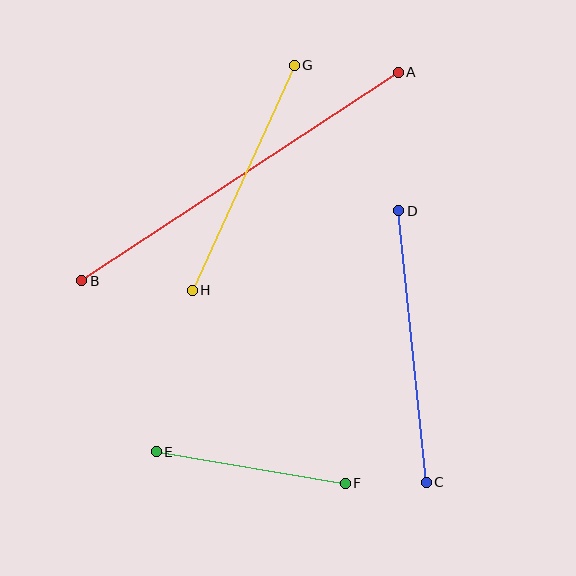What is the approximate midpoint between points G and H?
The midpoint is at approximately (243, 178) pixels.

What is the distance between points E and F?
The distance is approximately 192 pixels.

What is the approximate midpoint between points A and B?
The midpoint is at approximately (240, 176) pixels.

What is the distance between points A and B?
The distance is approximately 379 pixels.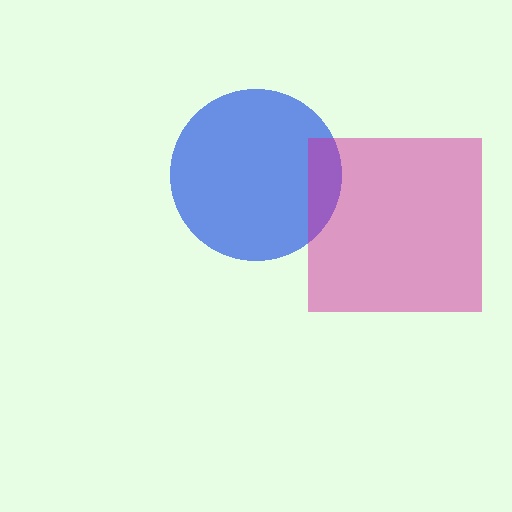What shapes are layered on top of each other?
The layered shapes are: a blue circle, a magenta square.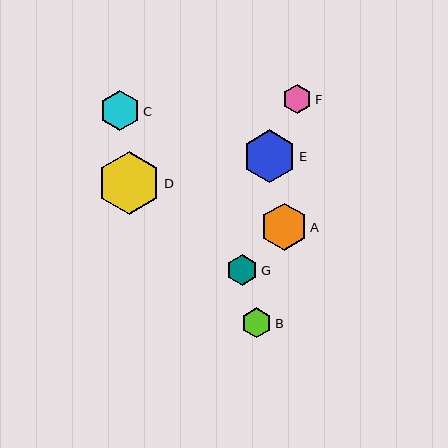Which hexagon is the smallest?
Hexagon F is the smallest with a size of approximately 29 pixels.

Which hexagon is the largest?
Hexagon D is the largest with a size of approximately 63 pixels.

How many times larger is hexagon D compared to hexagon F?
Hexagon D is approximately 2.2 times the size of hexagon F.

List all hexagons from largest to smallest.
From largest to smallest: D, E, A, C, G, B, F.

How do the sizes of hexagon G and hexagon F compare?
Hexagon G and hexagon F are approximately the same size.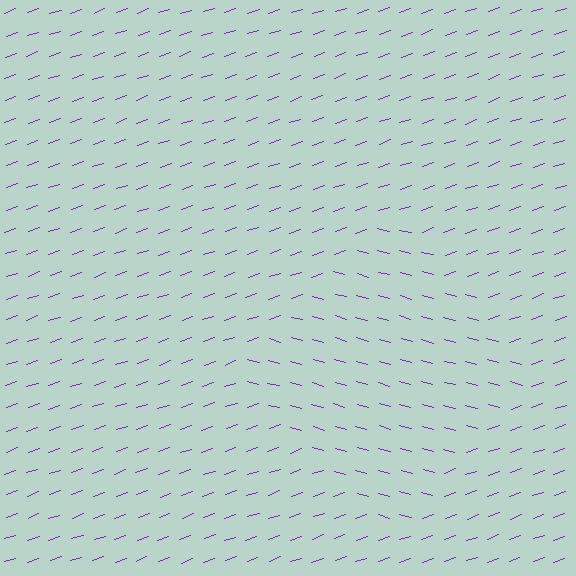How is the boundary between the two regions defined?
The boundary is defined purely by a change in line orientation (approximately 35 degrees difference). All lines are the same color and thickness.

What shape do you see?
I see a diamond.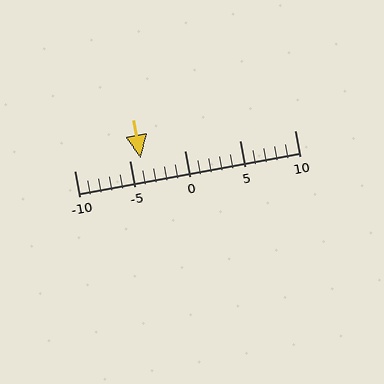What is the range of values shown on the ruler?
The ruler shows values from -10 to 10.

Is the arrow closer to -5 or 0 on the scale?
The arrow is closer to -5.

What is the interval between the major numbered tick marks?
The major tick marks are spaced 5 units apart.